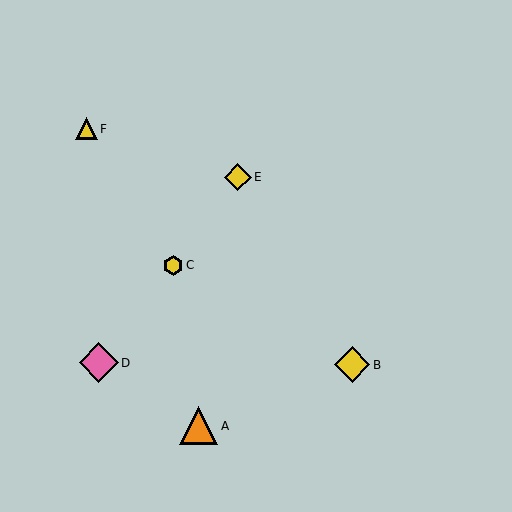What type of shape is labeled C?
Shape C is a yellow hexagon.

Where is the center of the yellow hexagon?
The center of the yellow hexagon is at (173, 265).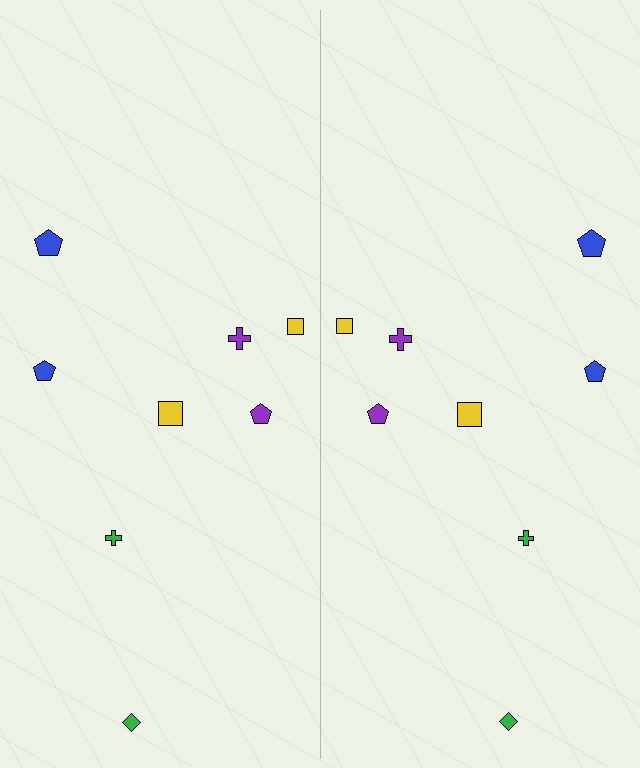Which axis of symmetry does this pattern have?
The pattern has a vertical axis of symmetry running through the center of the image.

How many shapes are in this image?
There are 16 shapes in this image.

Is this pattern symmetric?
Yes, this pattern has bilateral (reflection) symmetry.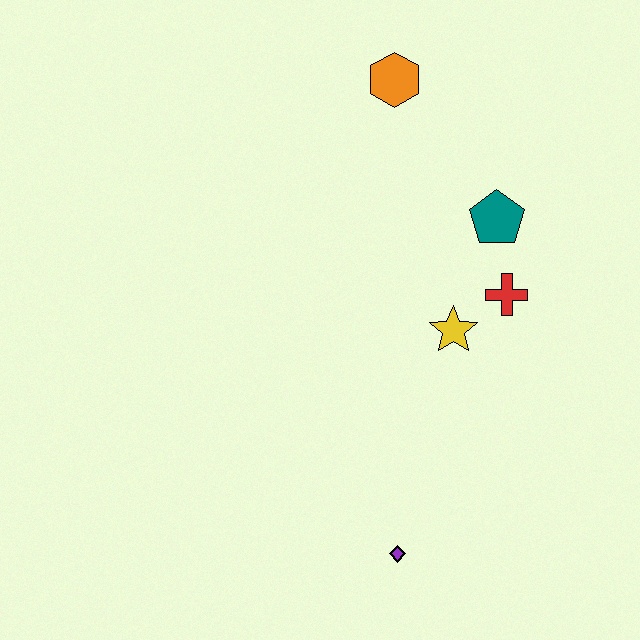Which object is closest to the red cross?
The yellow star is closest to the red cross.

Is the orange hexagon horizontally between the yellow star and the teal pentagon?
No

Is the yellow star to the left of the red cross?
Yes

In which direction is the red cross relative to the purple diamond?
The red cross is above the purple diamond.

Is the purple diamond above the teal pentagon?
No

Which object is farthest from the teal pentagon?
The purple diamond is farthest from the teal pentagon.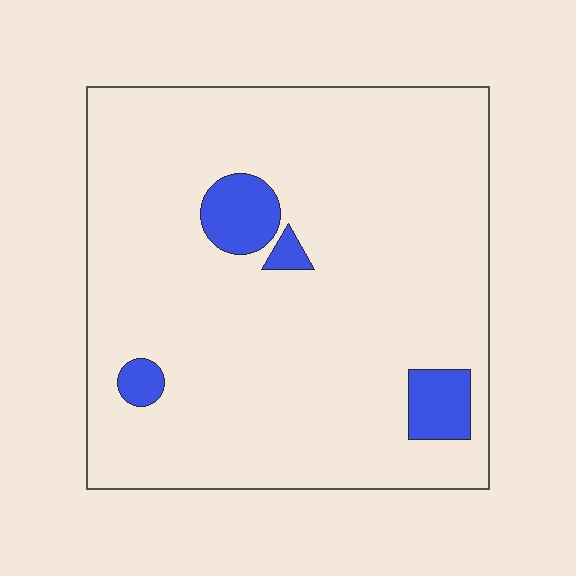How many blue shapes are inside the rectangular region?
4.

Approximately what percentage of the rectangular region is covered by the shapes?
Approximately 10%.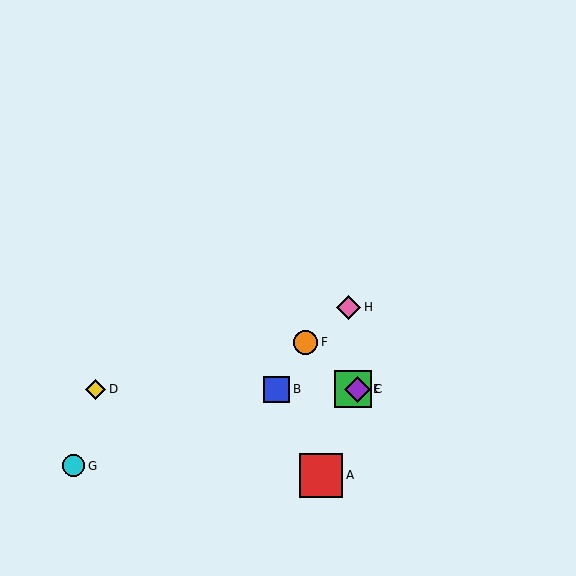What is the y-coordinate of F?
Object F is at y≈342.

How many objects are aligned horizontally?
4 objects (B, C, D, E) are aligned horizontally.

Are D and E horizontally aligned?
Yes, both are at y≈389.